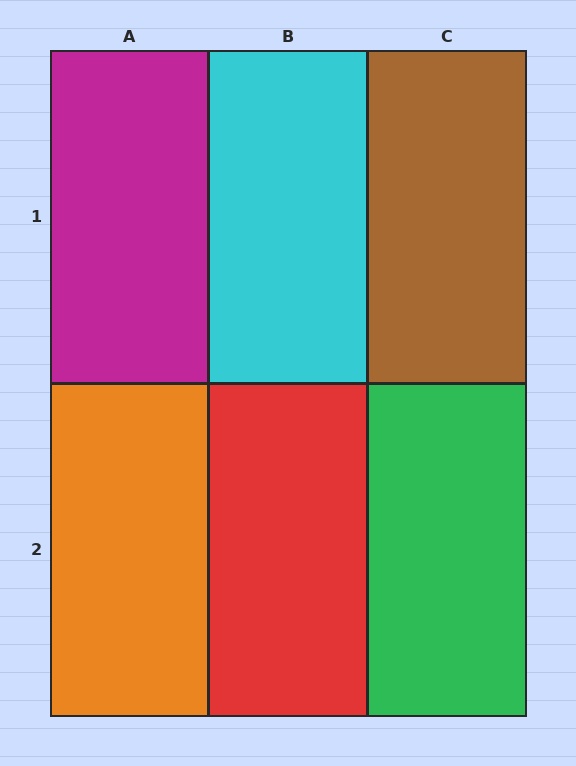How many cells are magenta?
1 cell is magenta.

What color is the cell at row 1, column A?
Magenta.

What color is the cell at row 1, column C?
Brown.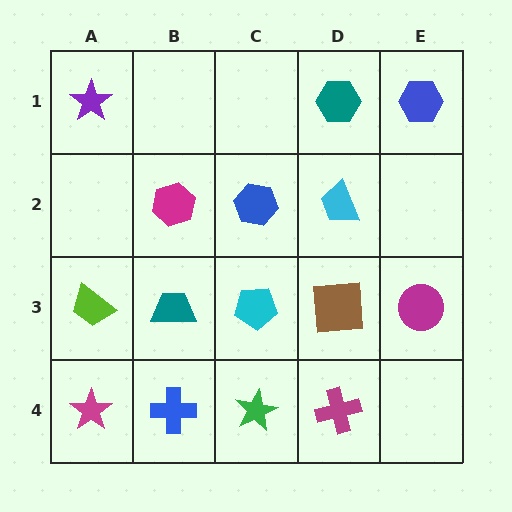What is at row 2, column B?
A magenta hexagon.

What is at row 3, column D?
A brown square.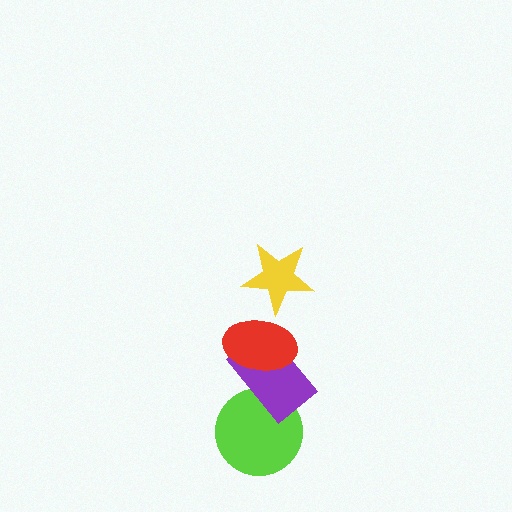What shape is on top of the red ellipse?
The yellow star is on top of the red ellipse.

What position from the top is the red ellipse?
The red ellipse is 2nd from the top.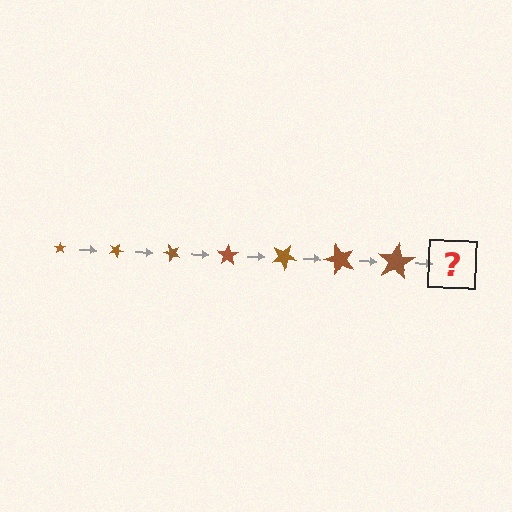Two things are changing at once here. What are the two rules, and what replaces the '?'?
The two rules are that the star grows larger each step and it rotates 25 degrees each step. The '?' should be a star, larger than the previous one and rotated 175 degrees from the start.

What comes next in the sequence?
The next element should be a star, larger than the previous one and rotated 175 degrees from the start.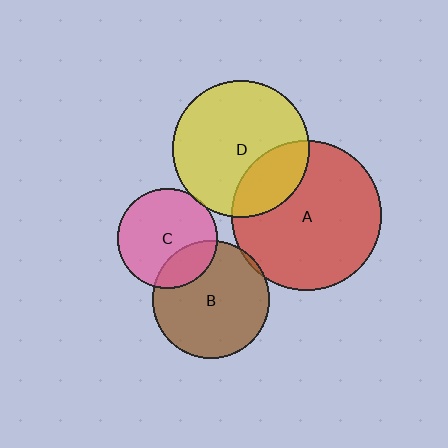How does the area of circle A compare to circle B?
Approximately 1.6 times.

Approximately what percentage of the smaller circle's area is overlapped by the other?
Approximately 5%.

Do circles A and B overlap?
Yes.